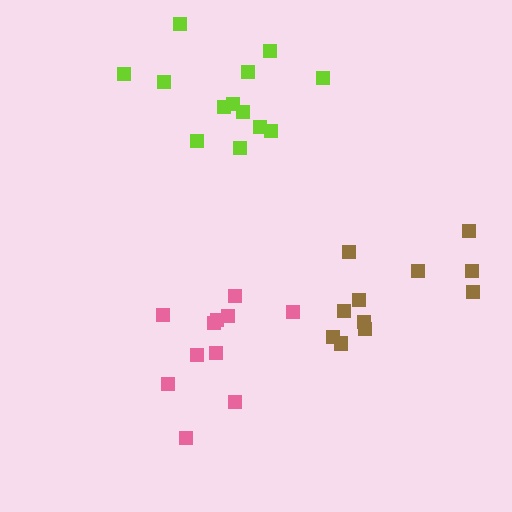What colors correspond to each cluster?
The clusters are colored: brown, pink, lime.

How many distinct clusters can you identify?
There are 3 distinct clusters.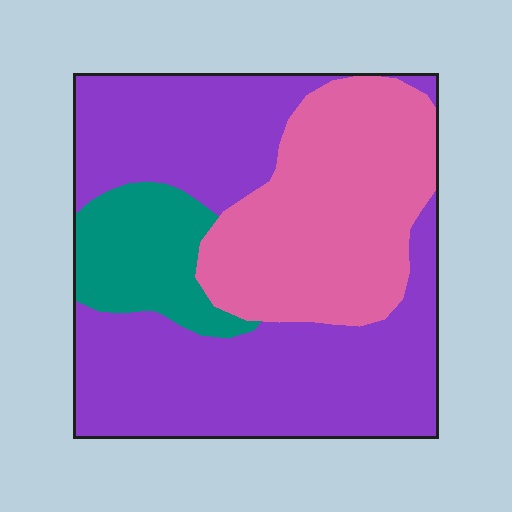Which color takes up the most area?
Purple, at roughly 55%.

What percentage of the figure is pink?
Pink covers around 30% of the figure.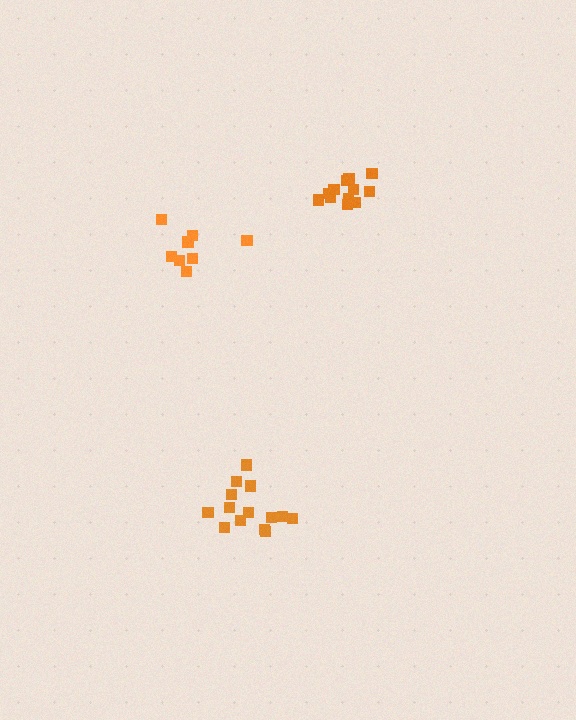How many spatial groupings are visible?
There are 3 spatial groupings.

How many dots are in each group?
Group 1: 8 dots, Group 2: 14 dots, Group 3: 12 dots (34 total).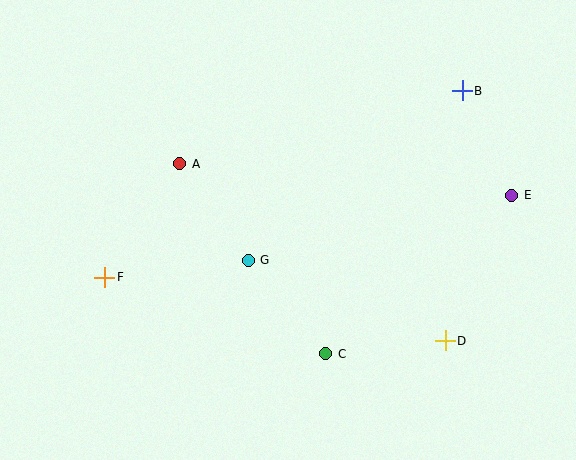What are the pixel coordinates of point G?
Point G is at (248, 260).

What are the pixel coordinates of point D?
Point D is at (445, 341).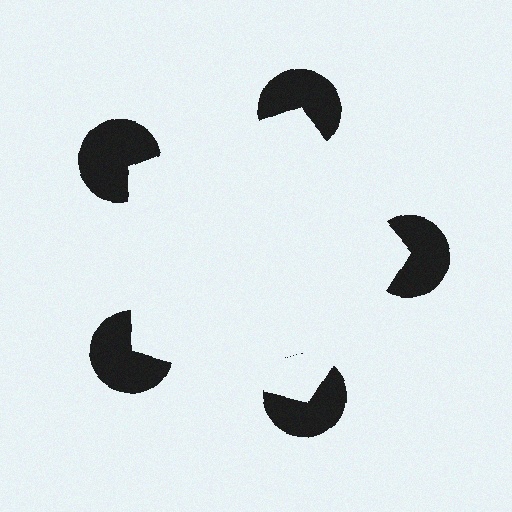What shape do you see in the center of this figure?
An illusory pentagon — its edges are inferred from the aligned wedge cuts in the pac-man discs, not physically drawn.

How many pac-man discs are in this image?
There are 5 — one at each vertex of the illusory pentagon.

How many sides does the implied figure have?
5 sides.